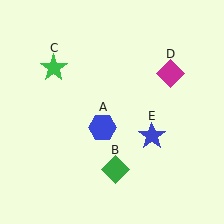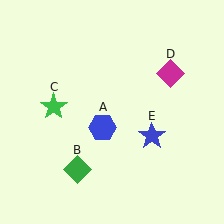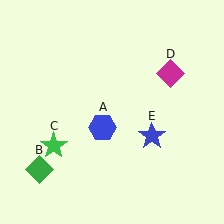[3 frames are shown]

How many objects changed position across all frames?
2 objects changed position: green diamond (object B), green star (object C).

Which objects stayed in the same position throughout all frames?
Blue hexagon (object A) and magenta diamond (object D) and blue star (object E) remained stationary.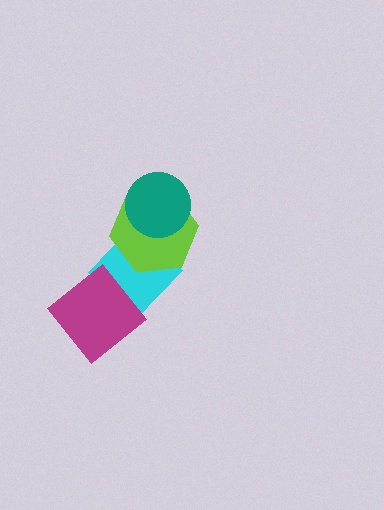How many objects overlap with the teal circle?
1 object overlaps with the teal circle.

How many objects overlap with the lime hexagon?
2 objects overlap with the lime hexagon.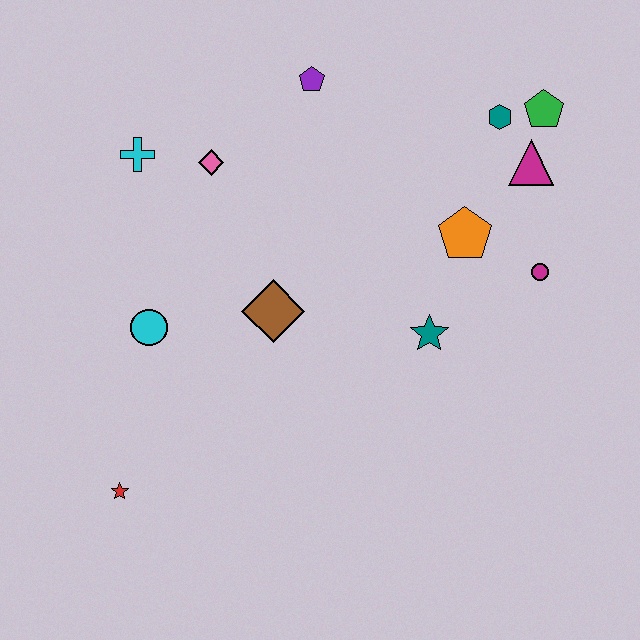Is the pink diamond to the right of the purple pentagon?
No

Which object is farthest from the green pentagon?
The red star is farthest from the green pentagon.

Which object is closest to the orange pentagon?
The magenta circle is closest to the orange pentagon.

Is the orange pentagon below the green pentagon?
Yes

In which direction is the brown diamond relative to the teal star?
The brown diamond is to the left of the teal star.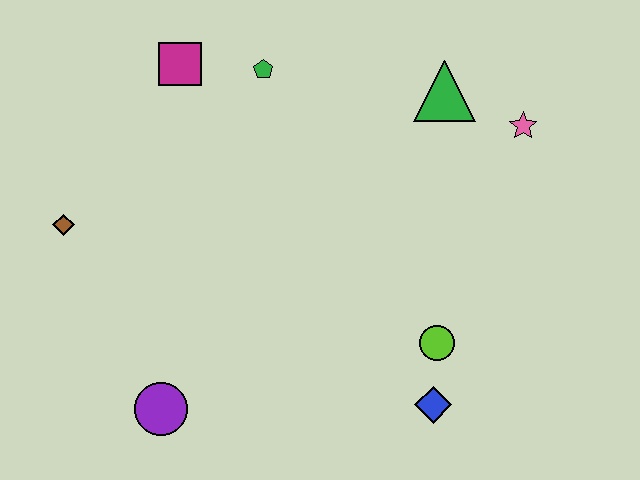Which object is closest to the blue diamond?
The lime circle is closest to the blue diamond.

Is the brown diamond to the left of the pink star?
Yes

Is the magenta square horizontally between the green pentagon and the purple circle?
Yes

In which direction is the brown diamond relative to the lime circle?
The brown diamond is to the left of the lime circle.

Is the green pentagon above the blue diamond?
Yes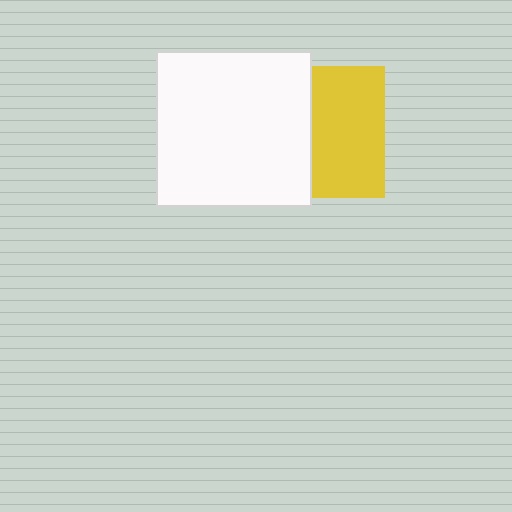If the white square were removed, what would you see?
You would see the complete yellow square.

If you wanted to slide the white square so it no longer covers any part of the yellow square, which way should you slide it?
Slide it left — that is the most direct way to separate the two shapes.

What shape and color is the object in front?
The object in front is a white square.